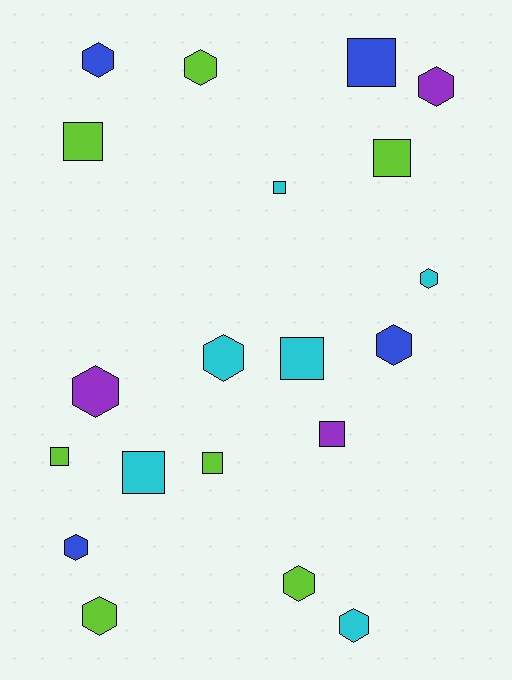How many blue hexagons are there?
There are 3 blue hexagons.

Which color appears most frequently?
Lime, with 7 objects.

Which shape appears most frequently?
Hexagon, with 11 objects.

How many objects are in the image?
There are 20 objects.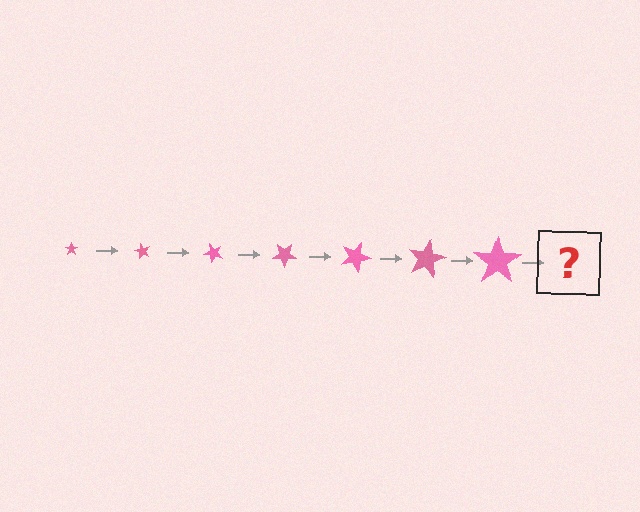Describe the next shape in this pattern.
It should be a star, larger than the previous one and rotated 420 degrees from the start.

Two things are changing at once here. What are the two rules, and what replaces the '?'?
The two rules are that the star grows larger each step and it rotates 60 degrees each step. The '?' should be a star, larger than the previous one and rotated 420 degrees from the start.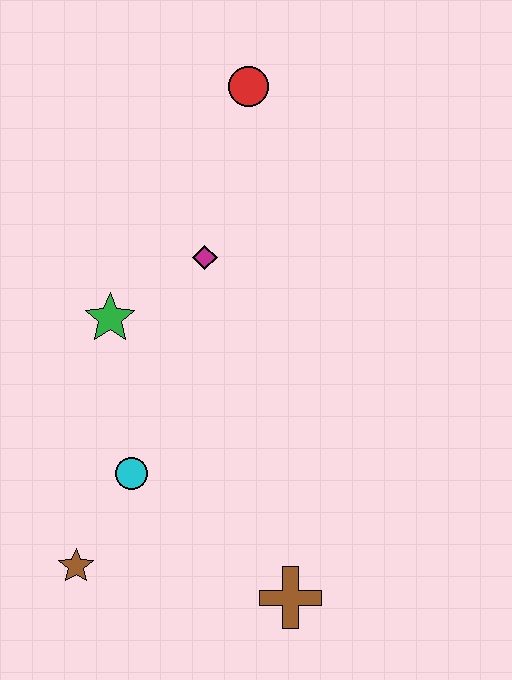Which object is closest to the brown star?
The cyan circle is closest to the brown star.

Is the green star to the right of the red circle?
No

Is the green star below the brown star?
No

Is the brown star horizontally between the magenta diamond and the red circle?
No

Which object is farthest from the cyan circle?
The red circle is farthest from the cyan circle.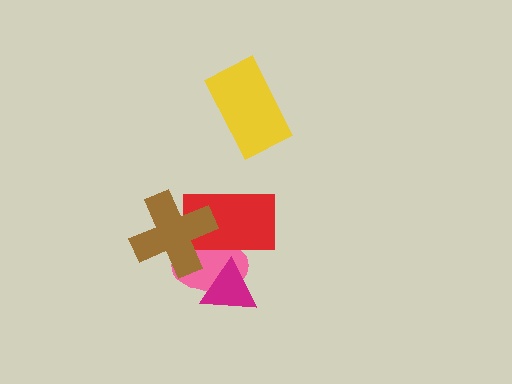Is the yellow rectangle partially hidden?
No, no other shape covers it.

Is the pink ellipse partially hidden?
Yes, it is partially covered by another shape.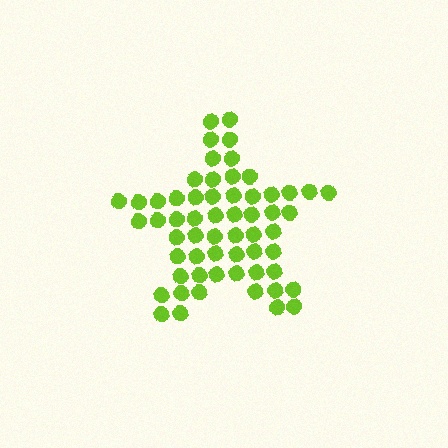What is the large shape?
The large shape is a star.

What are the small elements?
The small elements are circles.